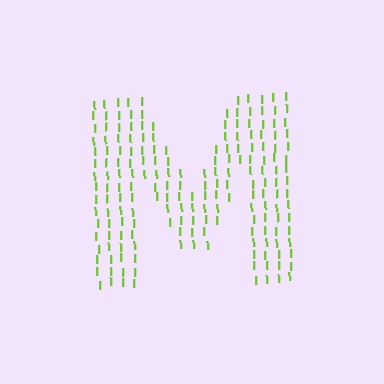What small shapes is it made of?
It is made of small letter I's.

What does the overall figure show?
The overall figure shows the letter M.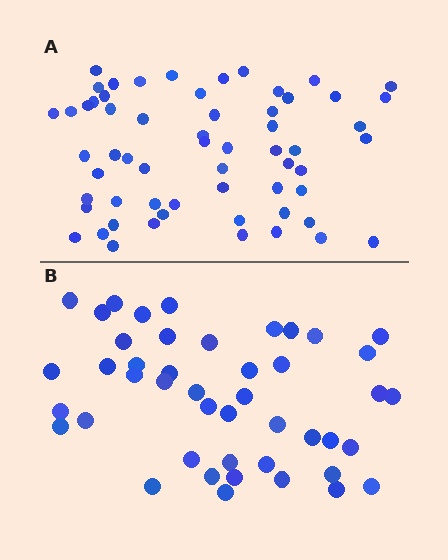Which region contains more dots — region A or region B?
Region A (the top region) has more dots.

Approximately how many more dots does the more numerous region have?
Region A has approximately 15 more dots than region B.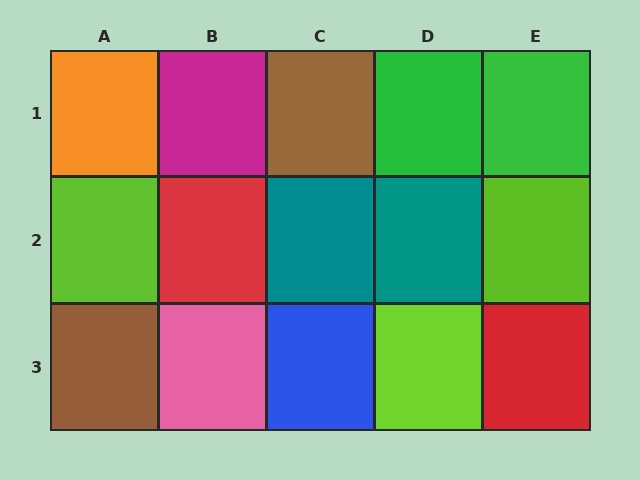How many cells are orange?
1 cell is orange.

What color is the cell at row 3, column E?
Red.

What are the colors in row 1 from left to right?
Orange, magenta, brown, green, green.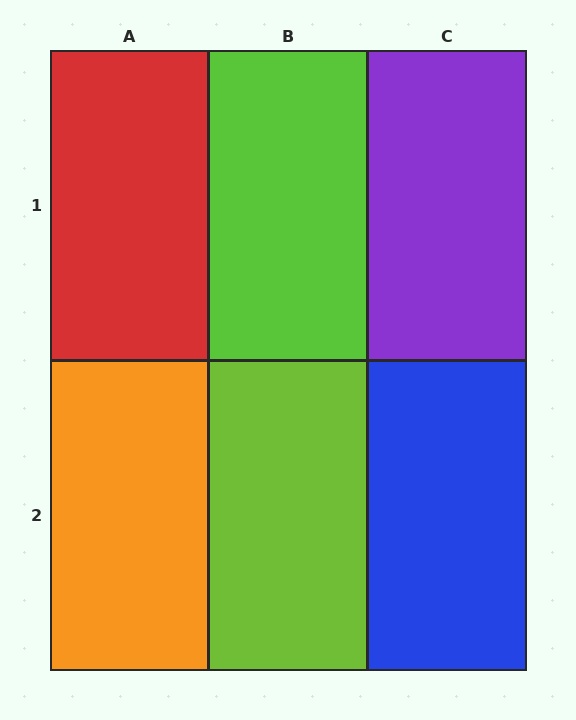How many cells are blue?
1 cell is blue.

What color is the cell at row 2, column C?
Blue.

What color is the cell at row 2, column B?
Lime.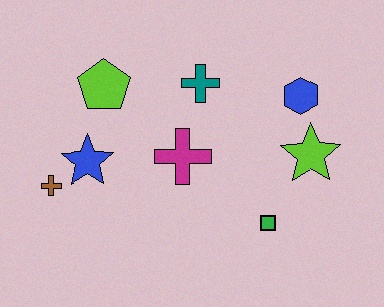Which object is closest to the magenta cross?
The teal cross is closest to the magenta cross.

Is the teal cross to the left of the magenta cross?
No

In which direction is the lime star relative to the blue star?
The lime star is to the right of the blue star.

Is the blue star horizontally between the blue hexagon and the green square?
No